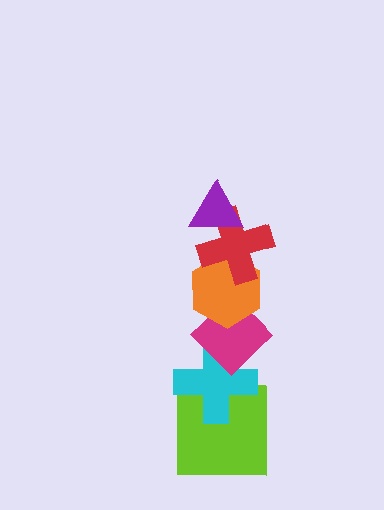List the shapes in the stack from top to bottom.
From top to bottom: the purple triangle, the red cross, the orange hexagon, the magenta diamond, the cyan cross, the lime square.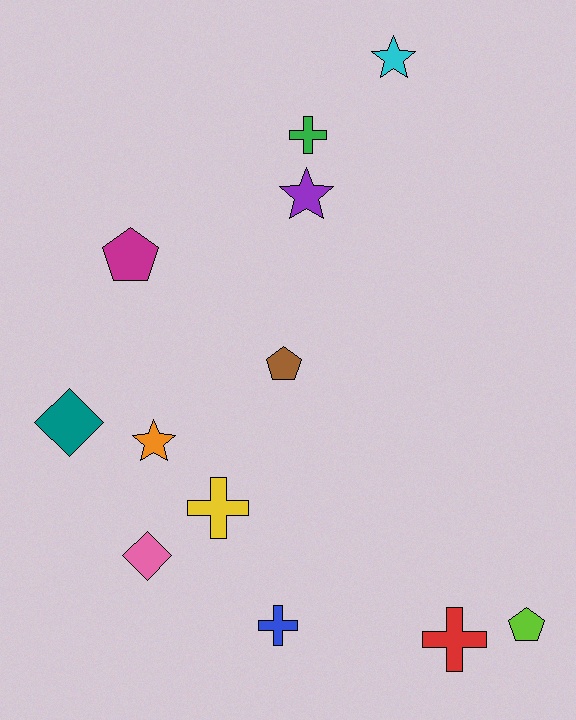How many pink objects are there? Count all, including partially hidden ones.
There is 1 pink object.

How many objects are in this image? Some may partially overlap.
There are 12 objects.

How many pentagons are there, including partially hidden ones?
There are 3 pentagons.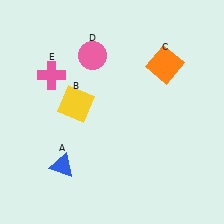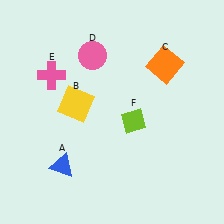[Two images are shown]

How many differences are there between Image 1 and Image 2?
There is 1 difference between the two images.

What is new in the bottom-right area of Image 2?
A lime diamond (F) was added in the bottom-right area of Image 2.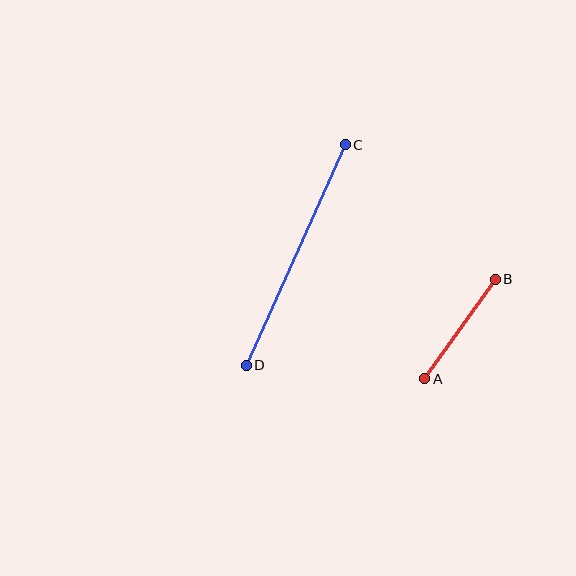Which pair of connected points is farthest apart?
Points C and D are farthest apart.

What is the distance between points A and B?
The distance is approximately 122 pixels.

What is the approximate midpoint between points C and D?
The midpoint is at approximately (296, 255) pixels.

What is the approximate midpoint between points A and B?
The midpoint is at approximately (460, 329) pixels.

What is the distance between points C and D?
The distance is approximately 242 pixels.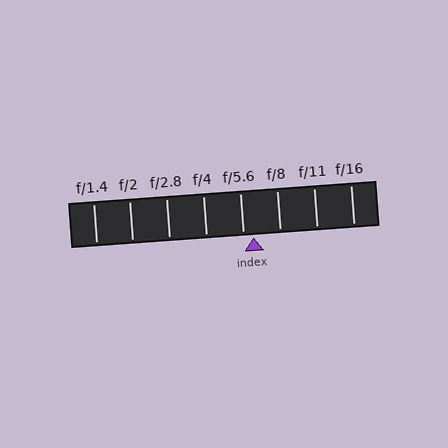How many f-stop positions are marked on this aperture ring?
There are 8 f-stop positions marked.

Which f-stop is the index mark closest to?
The index mark is closest to f/5.6.